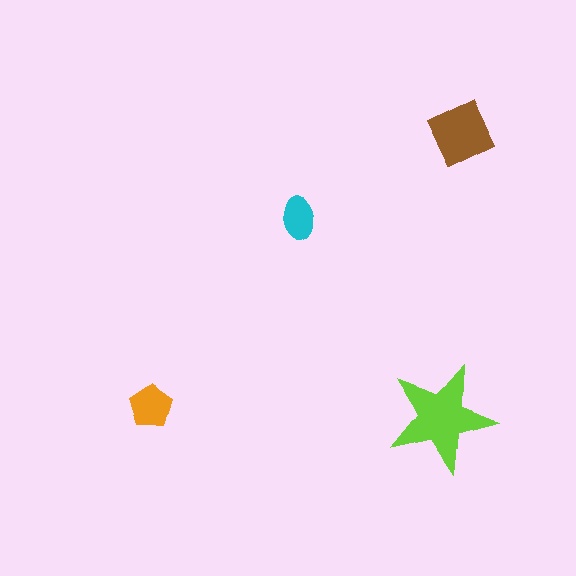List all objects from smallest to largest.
The cyan ellipse, the orange pentagon, the brown diamond, the lime star.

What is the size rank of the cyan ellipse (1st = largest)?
4th.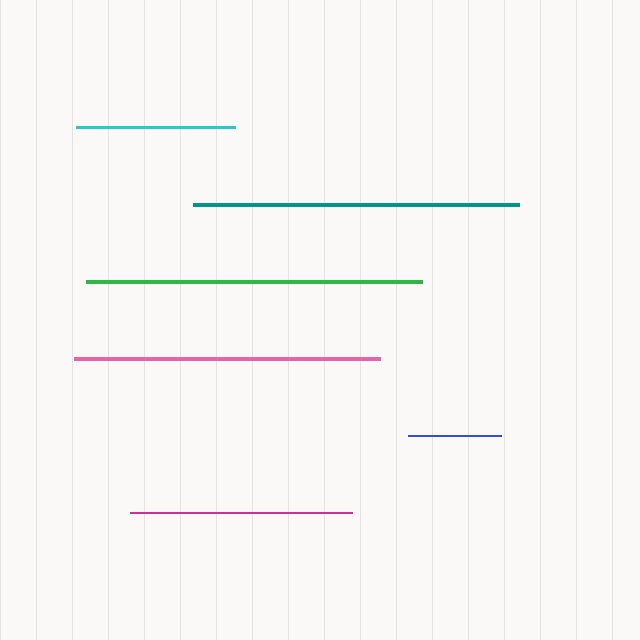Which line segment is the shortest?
The blue line is the shortest at approximately 93 pixels.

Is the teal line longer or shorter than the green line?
The green line is longer than the teal line.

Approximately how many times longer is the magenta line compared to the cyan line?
The magenta line is approximately 1.4 times the length of the cyan line.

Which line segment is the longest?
The green line is the longest at approximately 336 pixels.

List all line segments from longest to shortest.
From longest to shortest: green, teal, pink, magenta, cyan, blue.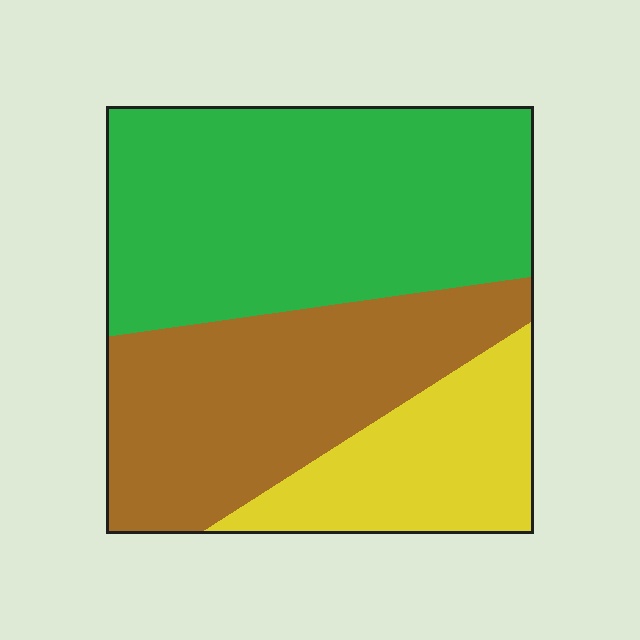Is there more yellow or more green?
Green.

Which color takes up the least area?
Yellow, at roughly 20%.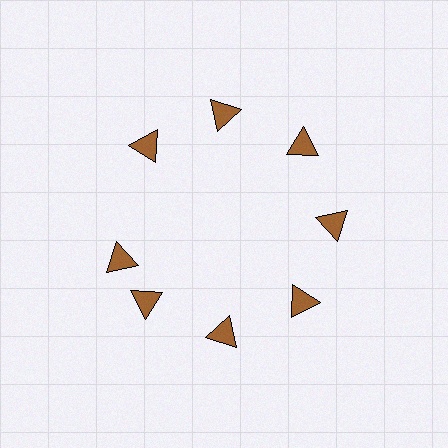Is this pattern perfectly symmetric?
No. The 8 brown triangles are arranged in a ring, but one element near the 9 o'clock position is rotated out of alignment along the ring, breaking the 8-fold rotational symmetry.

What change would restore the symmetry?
The symmetry would be restored by rotating it back into even spacing with its neighbors so that all 8 triangles sit at equal angles and equal distance from the center.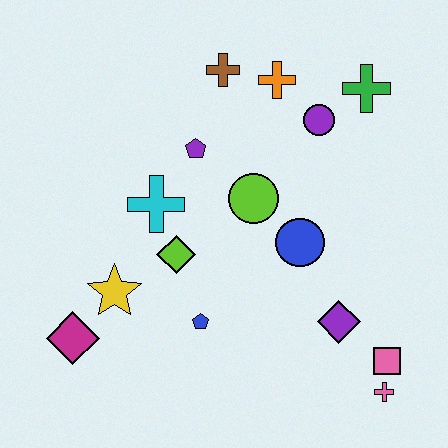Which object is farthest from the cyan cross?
The pink cross is farthest from the cyan cross.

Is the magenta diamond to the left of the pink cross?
Yes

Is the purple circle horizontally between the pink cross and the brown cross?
Yes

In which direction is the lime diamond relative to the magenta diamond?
The lime diamond is to the right of the magenta diamond.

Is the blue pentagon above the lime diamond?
No